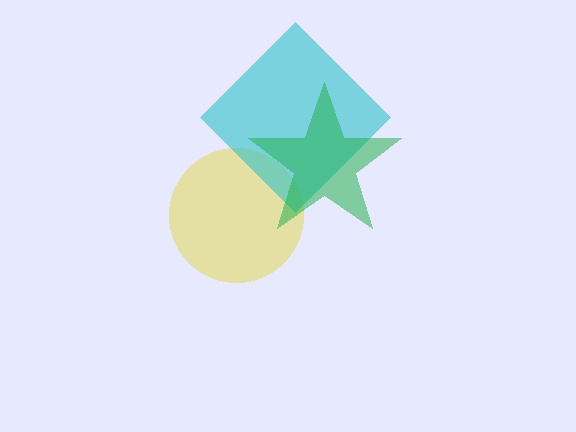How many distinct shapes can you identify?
There are 3 distinct shapes: a yellow circle, a cyan diamond, a green star.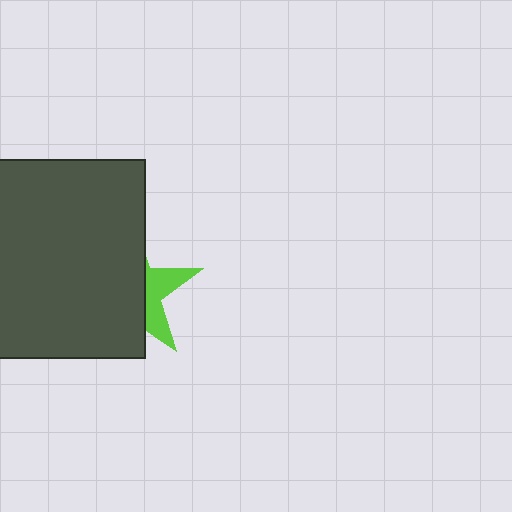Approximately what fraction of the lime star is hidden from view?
Roughly 68% of the lime star is hidden behind the dark gray square.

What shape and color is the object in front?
The object in front is a dark gray square.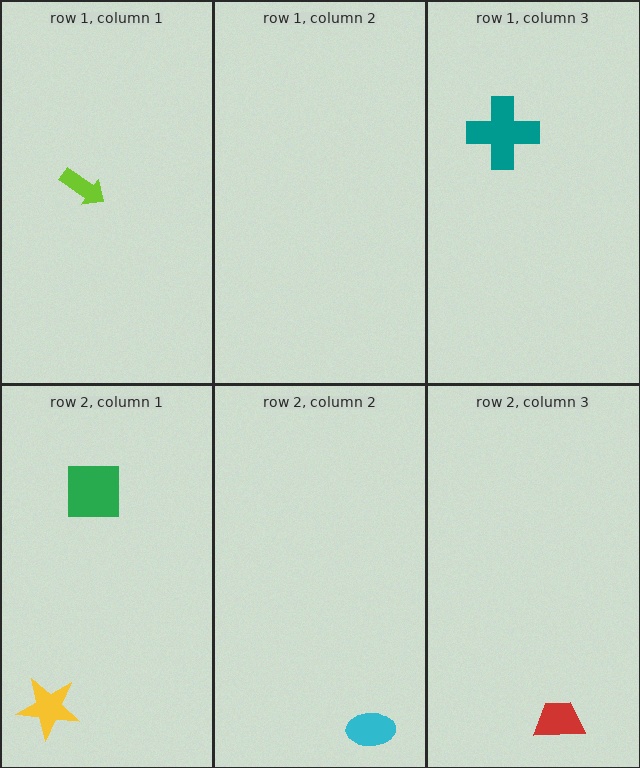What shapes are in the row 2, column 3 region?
The red trapezoid.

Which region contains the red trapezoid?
The row 2, column 3 region.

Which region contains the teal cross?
The row 1, column 3 region.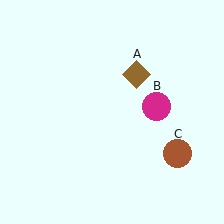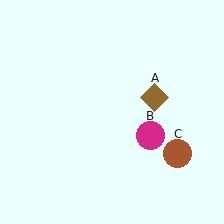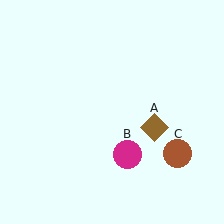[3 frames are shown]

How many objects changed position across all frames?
2 objects changed position: brown diamond (object A), magenta circle (object B).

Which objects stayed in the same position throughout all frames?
Brown circle (object C) remained stationary.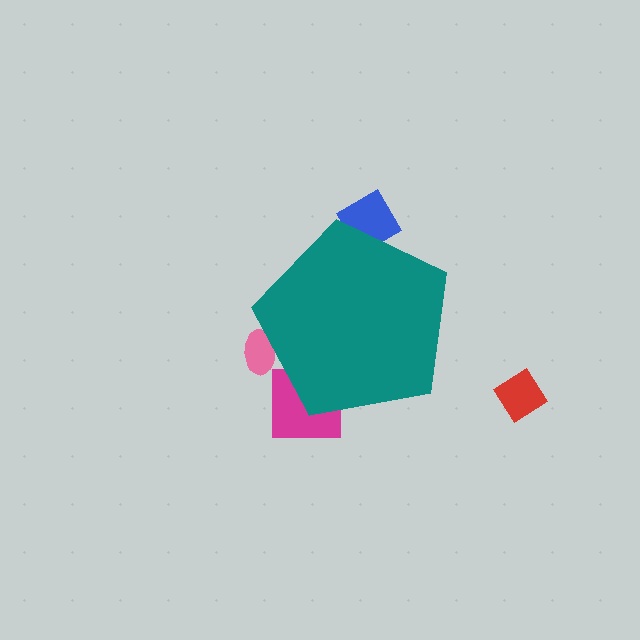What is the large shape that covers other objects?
A teal pentagon.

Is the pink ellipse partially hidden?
Yes, the pink ellipse is partially hidden behind the teal pentagon.